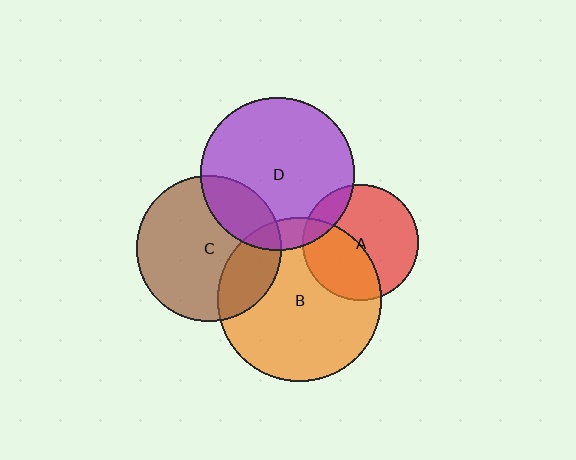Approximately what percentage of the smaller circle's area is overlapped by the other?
Approximately 40%.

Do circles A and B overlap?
Yes.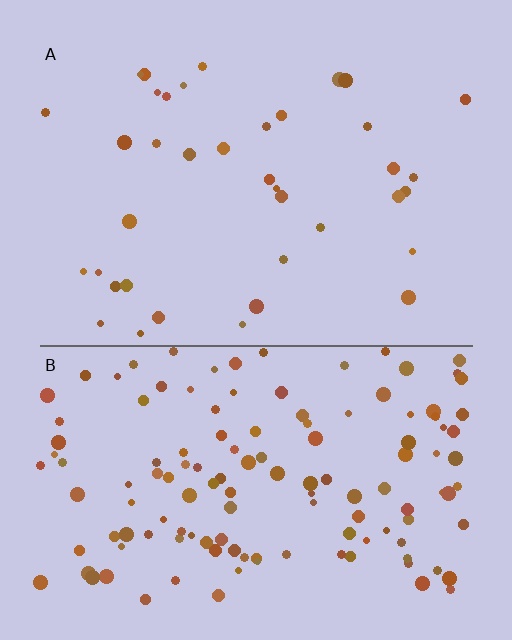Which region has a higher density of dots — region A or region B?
B (the bottom).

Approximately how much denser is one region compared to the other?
Approximately 3.5× — region B over region A.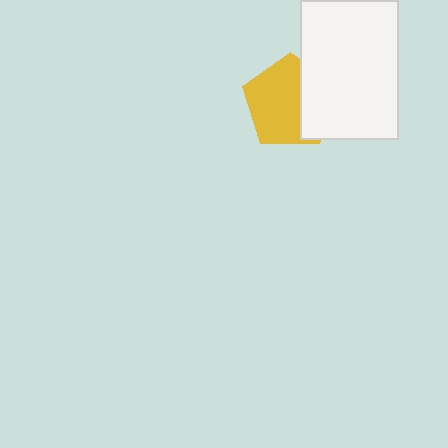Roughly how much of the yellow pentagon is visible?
About half of it is visible (roughly 65%).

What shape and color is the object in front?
The object in front is a white rectangle.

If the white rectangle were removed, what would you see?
You would see the complete yellow pentagon.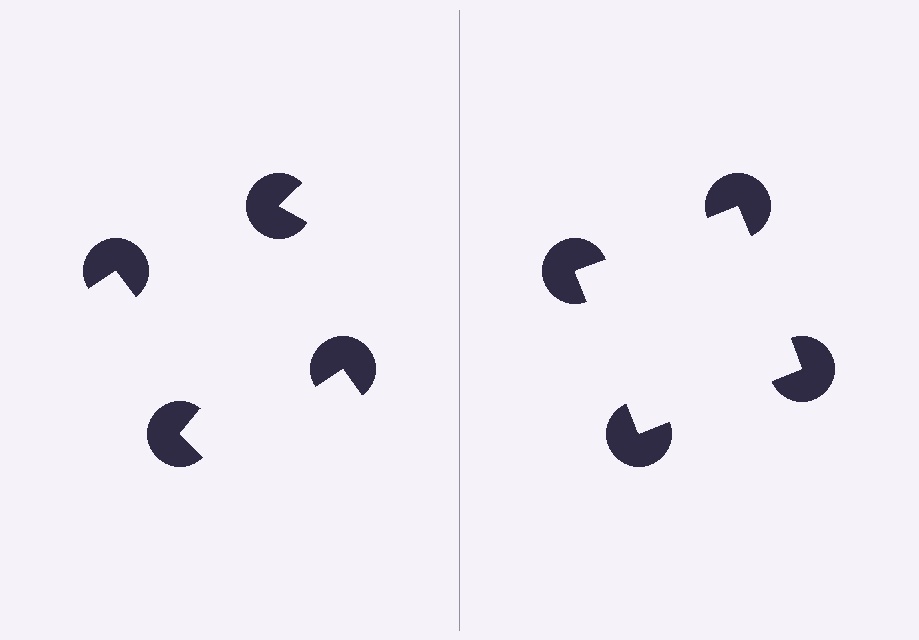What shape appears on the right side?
An illusory square.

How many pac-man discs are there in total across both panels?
8 — 4 on each side.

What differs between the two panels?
The pac-man discs are positioned identically on both sides; only the wedge orientations differ. On the right they align to a square; on the left they are misaligned.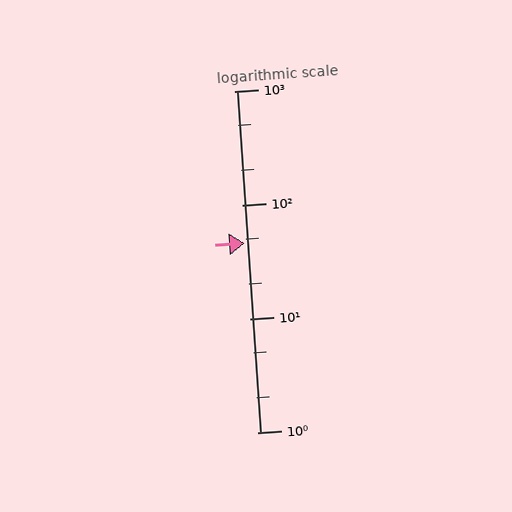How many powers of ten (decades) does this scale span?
The scale spans 3 decades, from 1 to 1000.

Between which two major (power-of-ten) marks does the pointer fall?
The pointer is between 10 and 100.